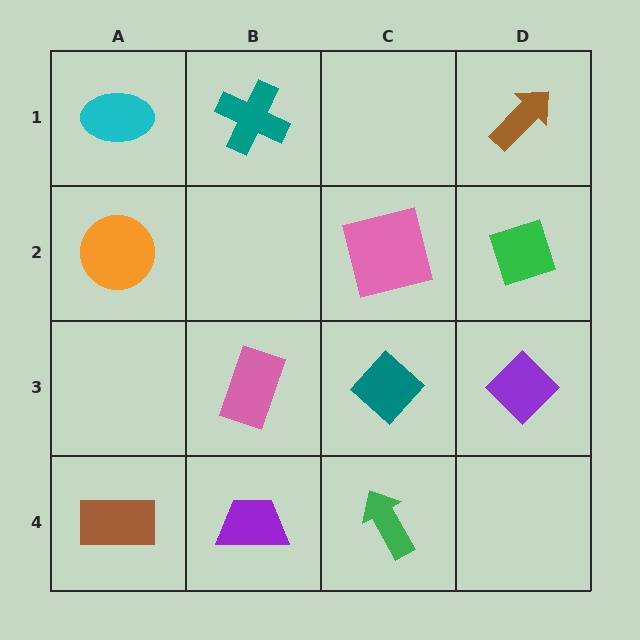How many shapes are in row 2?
3 shapes.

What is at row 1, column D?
A brown arrow.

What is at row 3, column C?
A teal diamond.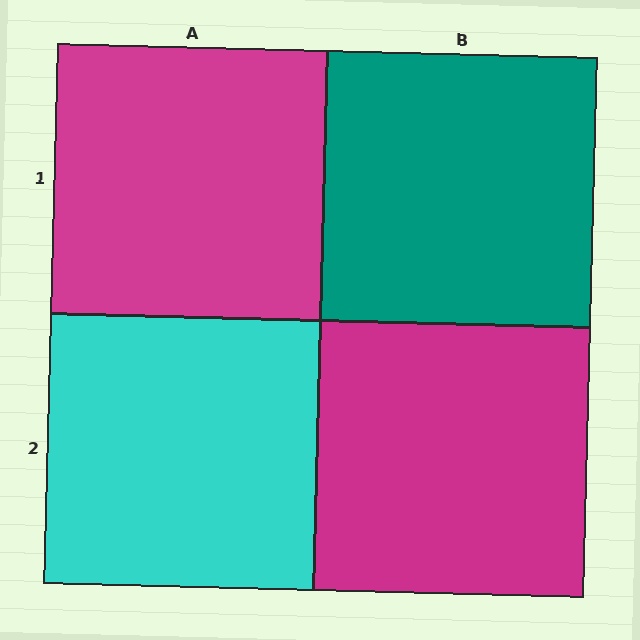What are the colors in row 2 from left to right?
Cyan, magenta.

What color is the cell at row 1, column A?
Magenta.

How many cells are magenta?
2 cells are magenta.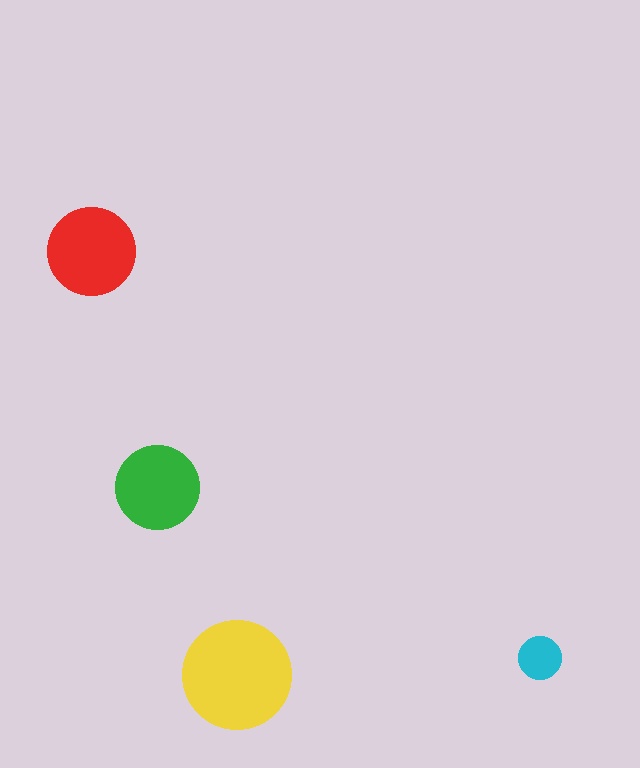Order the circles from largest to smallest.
the yellow one, the red one, the green one, the cyan one.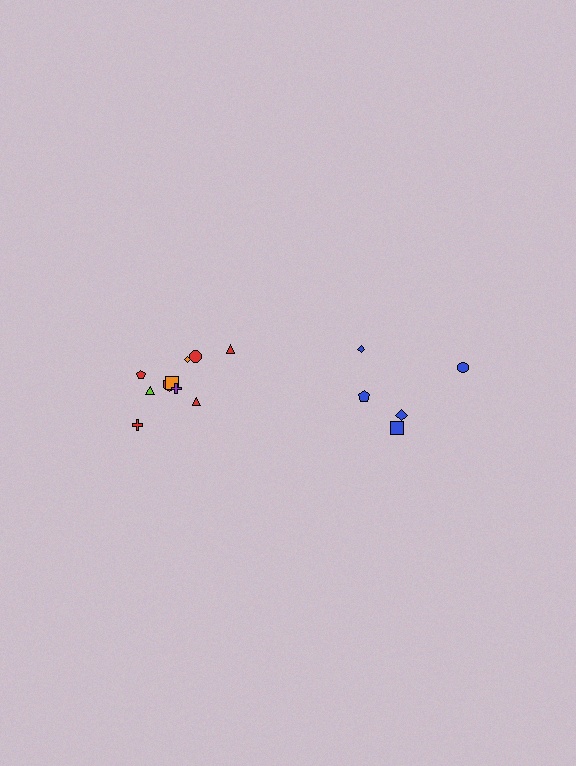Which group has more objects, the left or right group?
The left group.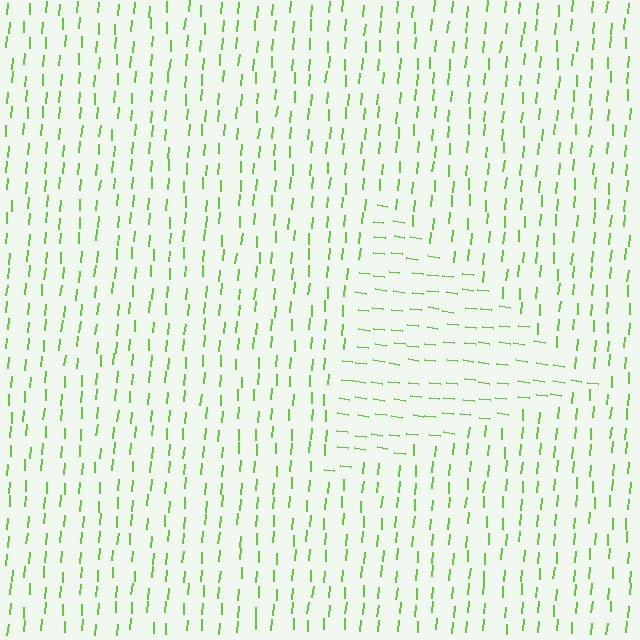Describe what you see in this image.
The image is filled with small lime line segments. A triangle region in the image has lines oriented differently from the surrounding lines, creating a visible texture boundary.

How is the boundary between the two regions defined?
The boundary is defined purely by a change in line orientation (approximately 87 degrees difference). All lines are the same color and thickness.